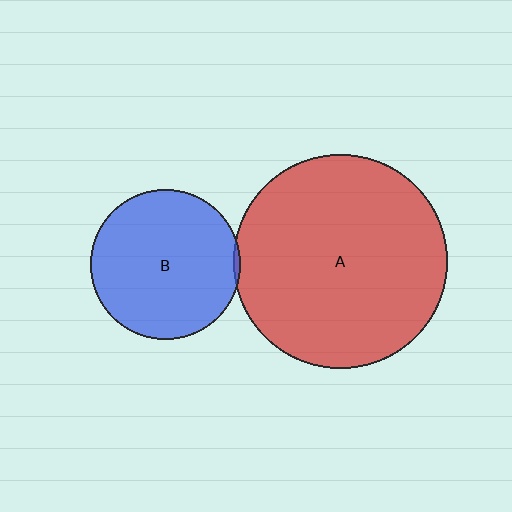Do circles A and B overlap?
Yes.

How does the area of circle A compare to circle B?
Approximately 2.0 times.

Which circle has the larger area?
Circle A (red).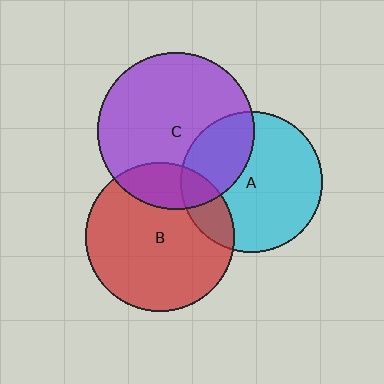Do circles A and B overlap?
Yes.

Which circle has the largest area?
Circle C (purple).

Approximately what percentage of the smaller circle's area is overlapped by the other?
Approximately 15%.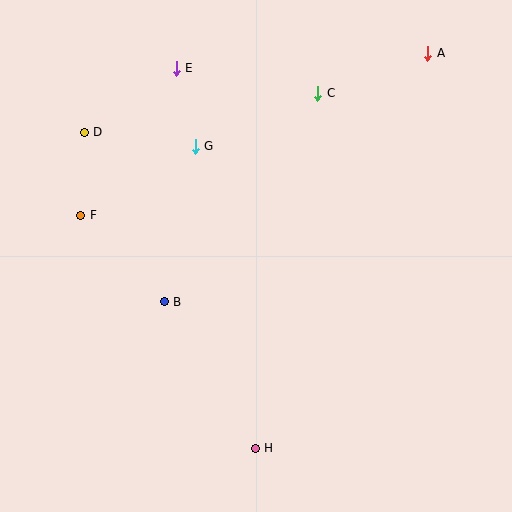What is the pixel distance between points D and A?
The distance between D and A is 352 pixels.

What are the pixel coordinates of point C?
Point C is at (318, 93).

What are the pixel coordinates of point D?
Point D is at (84, 132).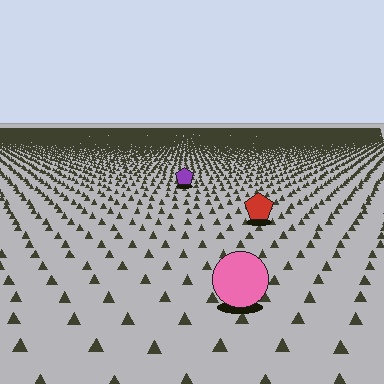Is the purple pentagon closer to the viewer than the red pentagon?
No. The red pentagon is closer — you can tell from the texture gradient: the ground texture is coarser near it.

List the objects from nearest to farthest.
From nearest to farthest: the pink circle, the red pentagon, the purple pentagon.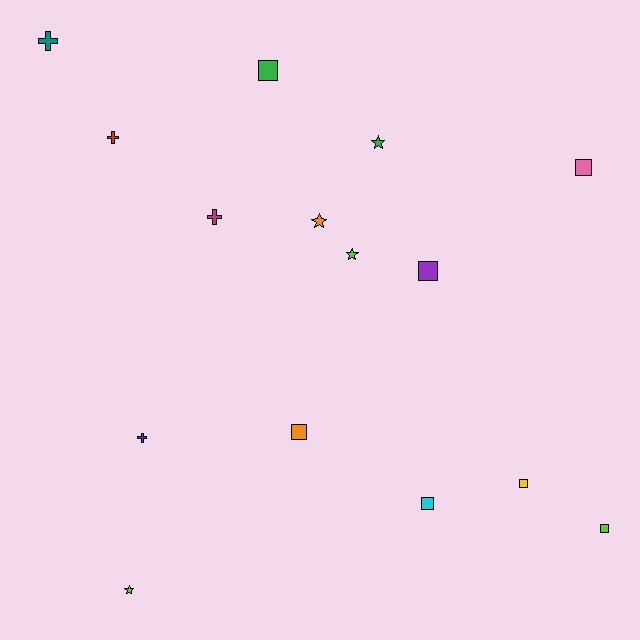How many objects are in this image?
There are 15 objects.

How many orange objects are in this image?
There are 2 orange objects.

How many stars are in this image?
There are 4 stars.